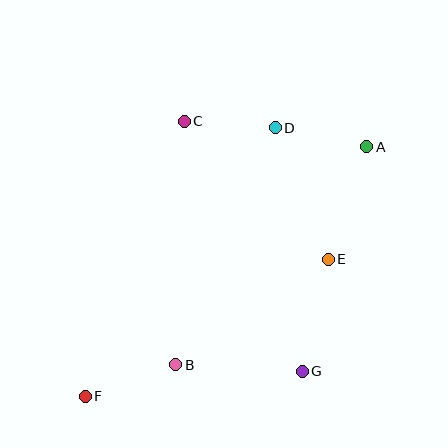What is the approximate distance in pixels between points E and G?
The distance between E and G is approximately 115 pixels.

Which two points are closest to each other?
Points C and D are closest to each other.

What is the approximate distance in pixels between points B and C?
The distance between B and C is approximately 243 pixels.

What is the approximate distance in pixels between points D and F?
The distance between D and F is approximately 329 pixels.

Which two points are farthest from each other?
Points A and F are farthest from each other.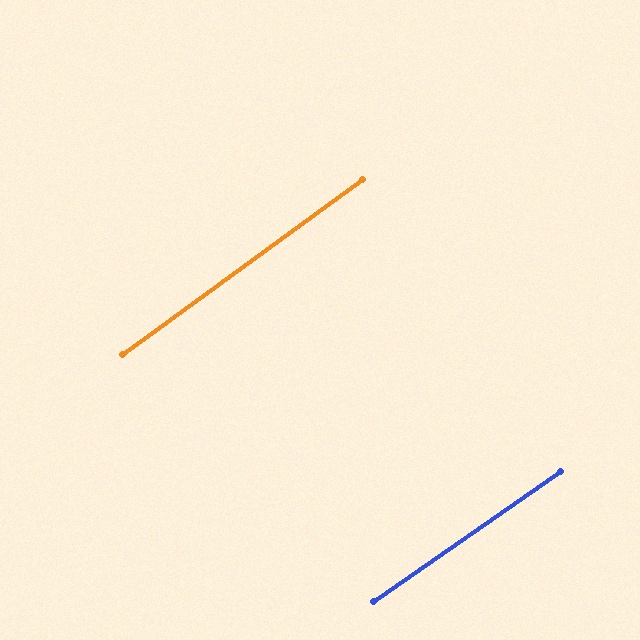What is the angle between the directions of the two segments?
Approximately 1 degree.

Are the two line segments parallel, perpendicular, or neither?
Parallel — their directions differ by only 1.5°.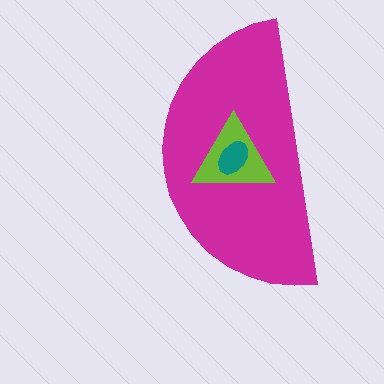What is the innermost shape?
The teal ellipse.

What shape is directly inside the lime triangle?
The teal ellipse.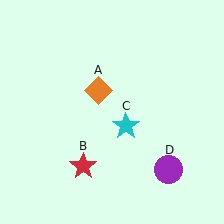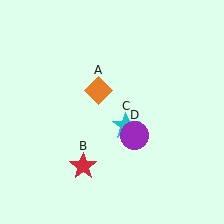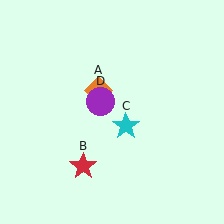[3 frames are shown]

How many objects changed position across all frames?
1 object changed position: purple circle (object D).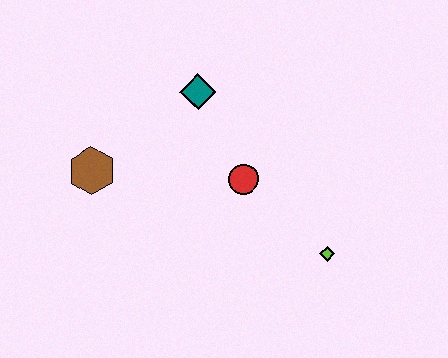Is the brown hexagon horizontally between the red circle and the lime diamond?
No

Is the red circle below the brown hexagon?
Yes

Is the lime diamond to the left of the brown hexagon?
No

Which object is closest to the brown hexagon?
The teal diamond is closest to the brown hexagon.